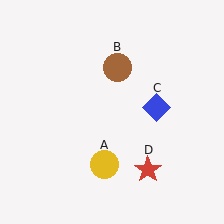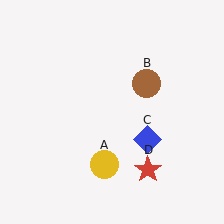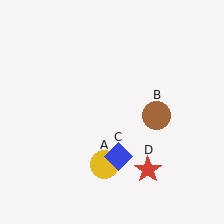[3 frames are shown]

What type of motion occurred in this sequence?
The brown circle (object B), blue diamond (object C) rotated clockwise around the center of the scene.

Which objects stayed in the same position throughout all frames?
Yellow circle (object A) and red star (object D) remained stationary.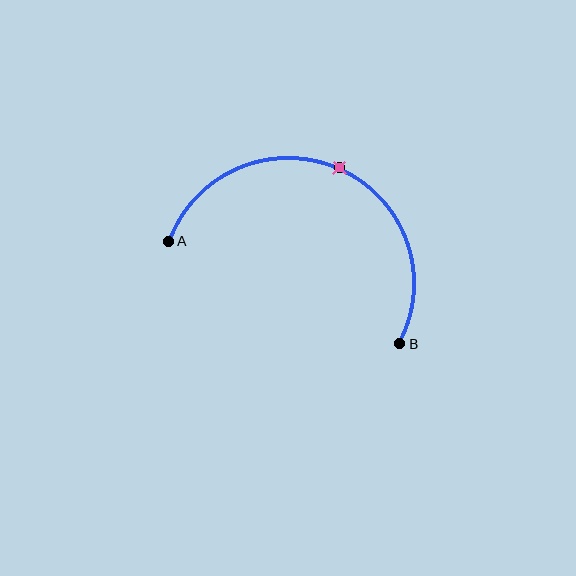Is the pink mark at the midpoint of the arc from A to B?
Yes. The pink mark lies on the arc at equal arc-length from both A and B — it is the arc midpoint.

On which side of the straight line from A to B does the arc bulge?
The arc bulges above the straight line connecting A and B.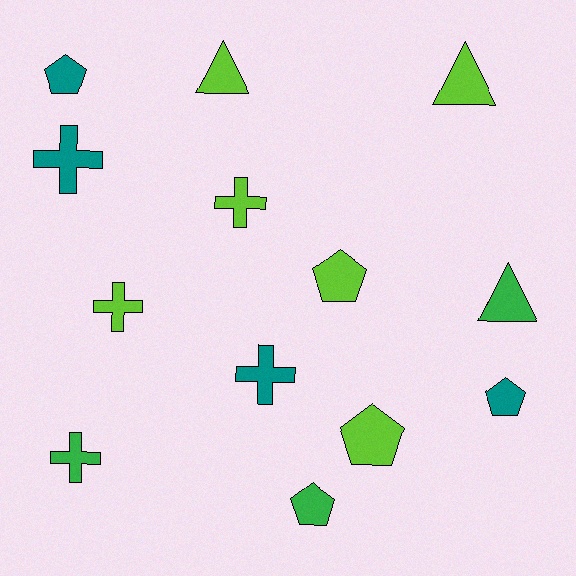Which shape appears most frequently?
Pentagon, with 5 objects.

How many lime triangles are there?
There are 2 lime triangles.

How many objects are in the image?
There are 13 objects.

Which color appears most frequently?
Lime, with 6 objects.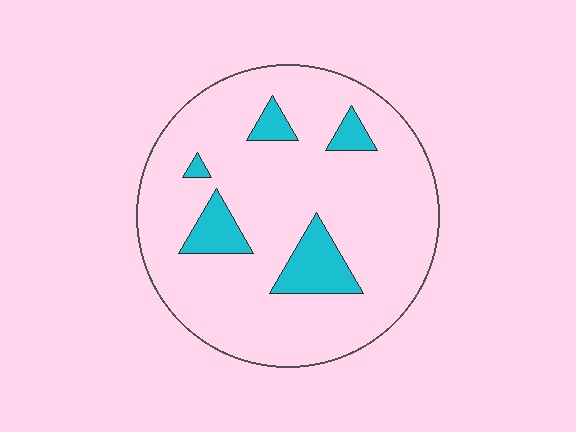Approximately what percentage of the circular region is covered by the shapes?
Approximately 15%.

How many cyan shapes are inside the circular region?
5.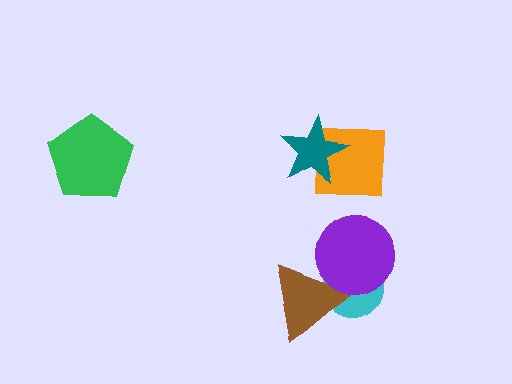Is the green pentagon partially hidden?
No, no other shape covers it.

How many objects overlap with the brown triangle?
2 objects overlap with the brown triangle.